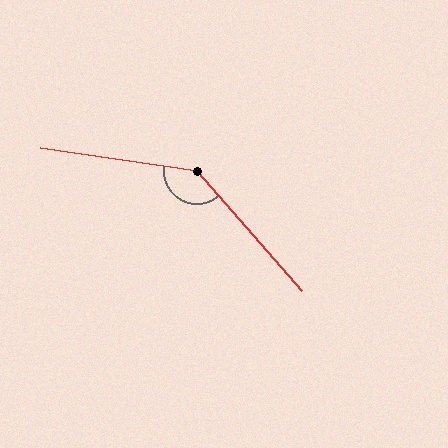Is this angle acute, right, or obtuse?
It is obtuse.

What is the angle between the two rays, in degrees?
Approximately 139 degrees.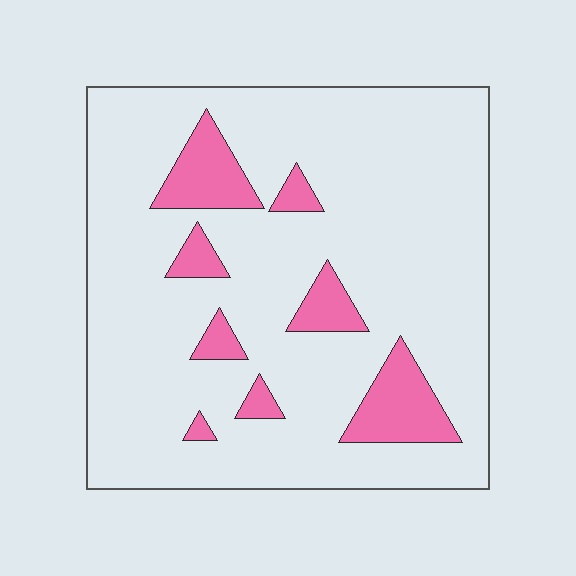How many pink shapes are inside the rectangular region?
8.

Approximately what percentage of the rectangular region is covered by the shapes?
Approximately 15%.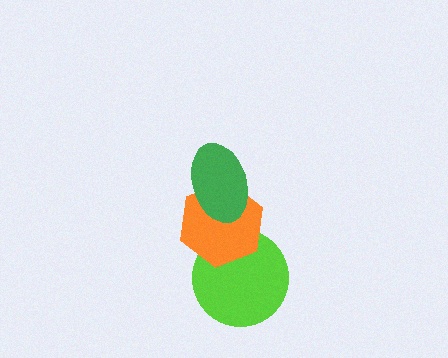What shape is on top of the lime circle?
The orange hexagon is on top of the lime circle.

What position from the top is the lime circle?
The lime circle is 3rd from the top.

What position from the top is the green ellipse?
The green ellipse is 1st from the top.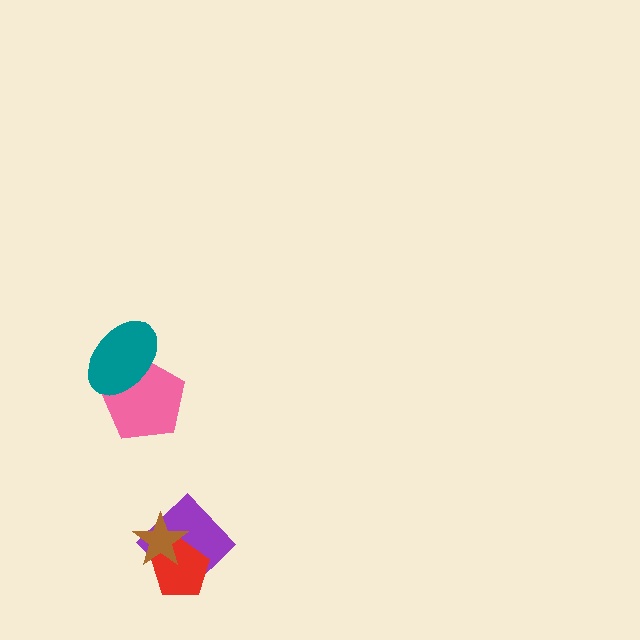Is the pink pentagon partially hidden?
Yes, it is partially covered by another shape.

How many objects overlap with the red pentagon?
2 objects overlap with the red pentagon.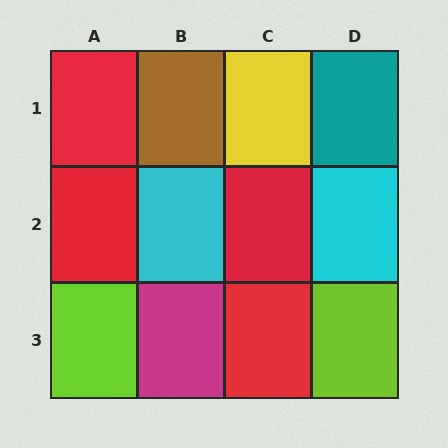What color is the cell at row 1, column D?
Teal.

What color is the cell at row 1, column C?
Yellow.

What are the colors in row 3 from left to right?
Lime, magenta, red, lime.